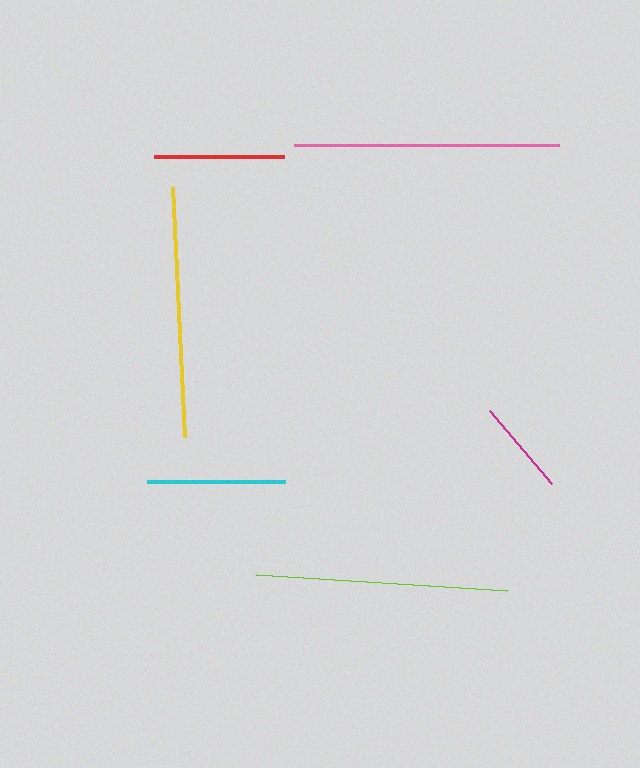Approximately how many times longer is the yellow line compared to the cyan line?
The yellow line is approximately 1.8 times the length of the cyan line.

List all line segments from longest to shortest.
From longest to shortest: pink, lime, yellow, cyan, red, magenta.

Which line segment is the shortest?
The magenta line is the shortest at approximately 96 pixels.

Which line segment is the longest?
The pink line is the longest at approximately 264 pixels.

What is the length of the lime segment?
The lime segment is approximately 252 pixels long.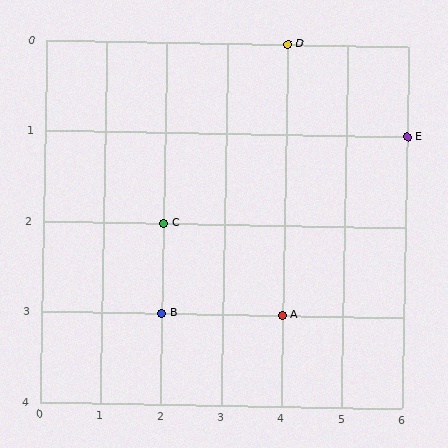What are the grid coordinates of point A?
Point A is at grid coordinates (4, 3).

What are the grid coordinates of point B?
Point B is at grid coordinates (2, 3).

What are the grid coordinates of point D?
Point D is at grid coordinates (4, 0).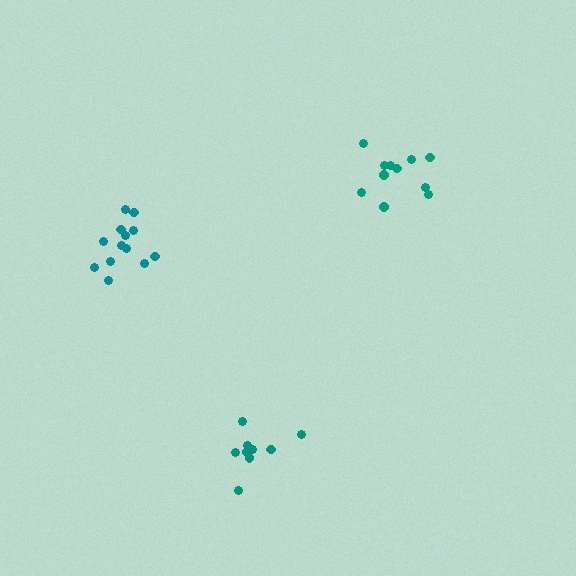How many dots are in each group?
Group 1: 13 dots, Group 2: 9 dots, Group 3: 11 dots (33 total).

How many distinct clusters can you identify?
There are 3 distinct clusters.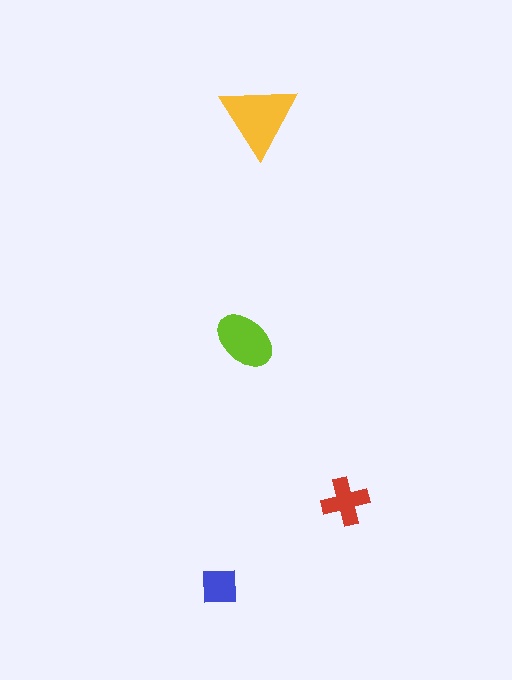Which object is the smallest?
The blue square.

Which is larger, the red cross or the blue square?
The red cross.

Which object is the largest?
The yellow triangle.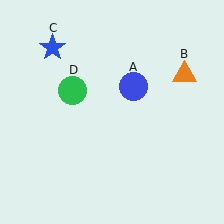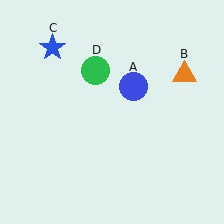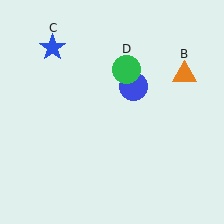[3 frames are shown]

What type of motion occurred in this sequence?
The green circle (object D) rotated clockwise around the center of the scene.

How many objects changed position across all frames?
1 object changed position: green circle (object D).